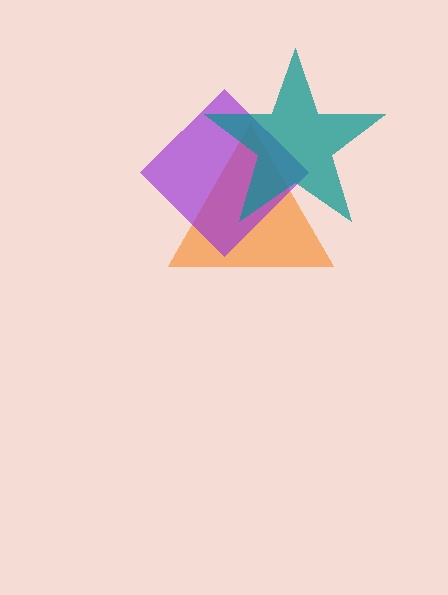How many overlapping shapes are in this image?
There are 3 overlapping shapes in the image.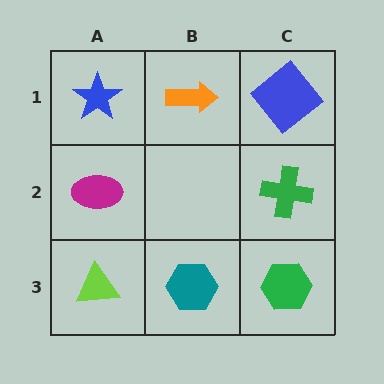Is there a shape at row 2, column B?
No, that cell is empty.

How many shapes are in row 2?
2 shapes.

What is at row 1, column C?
A blue diamond.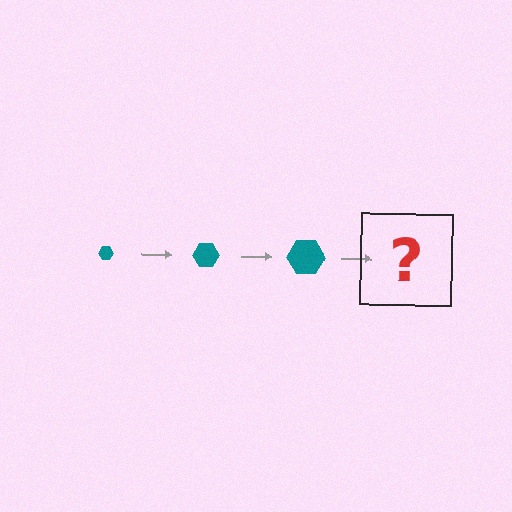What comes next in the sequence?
The next element should be a teal hexagon, larger than the previous one.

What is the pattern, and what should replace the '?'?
The pattern is that the hexagon gets progressively larger each step. The '?' should be a teal hexagon, larger than the previous one.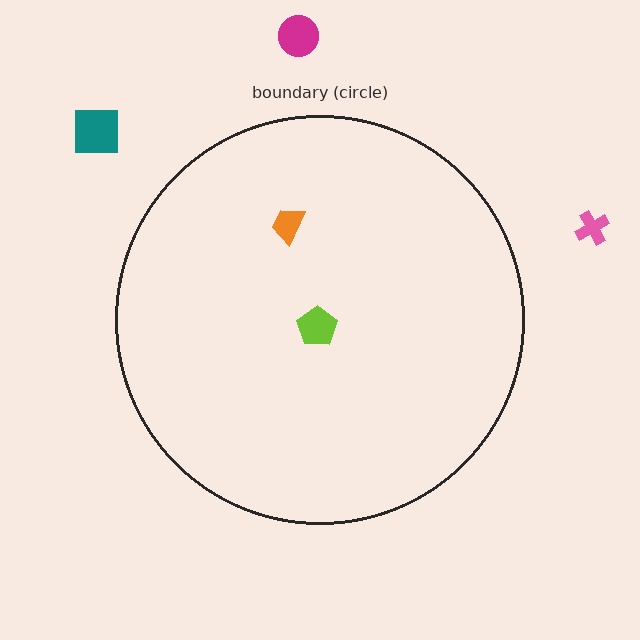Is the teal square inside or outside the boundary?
Outside.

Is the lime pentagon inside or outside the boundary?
Inside.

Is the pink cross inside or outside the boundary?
Outside.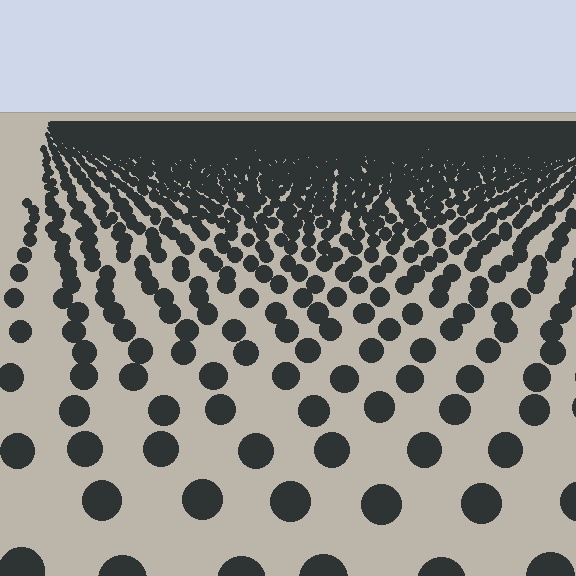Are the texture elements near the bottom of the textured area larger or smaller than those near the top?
Larger. Near the bottom, elements are closer to the viewer and appear at a bigger on-screen size.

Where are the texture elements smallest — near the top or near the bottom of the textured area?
Near the top.